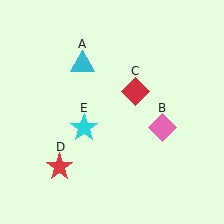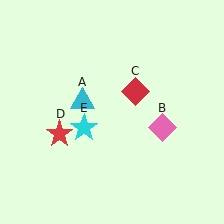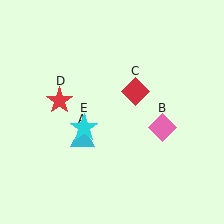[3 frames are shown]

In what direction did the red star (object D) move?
The red star (object D) moved up.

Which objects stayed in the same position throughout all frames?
Pink diamond (object B) and red diamond (object C) and cyan star (object E) remained stationary.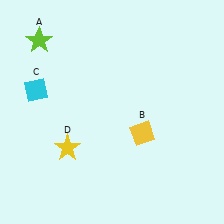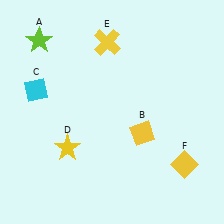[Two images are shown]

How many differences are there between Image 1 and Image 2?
There are 2 differences between the two images.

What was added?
A yellow cross (E), a yellow diamond (F) were added in Image 2.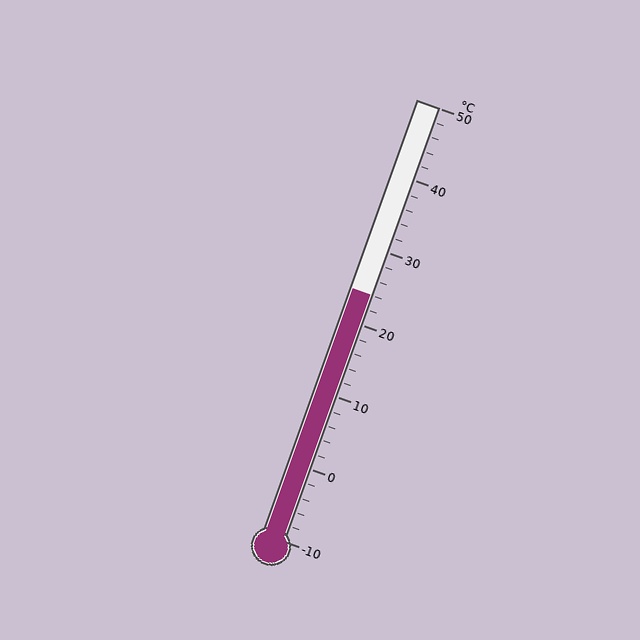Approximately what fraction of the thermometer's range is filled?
The thermometer is filled to approximately 55% of its range.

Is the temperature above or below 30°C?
The temperature is below 30°C.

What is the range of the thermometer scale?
The thermometer scale ranges from -10°C to 50°C.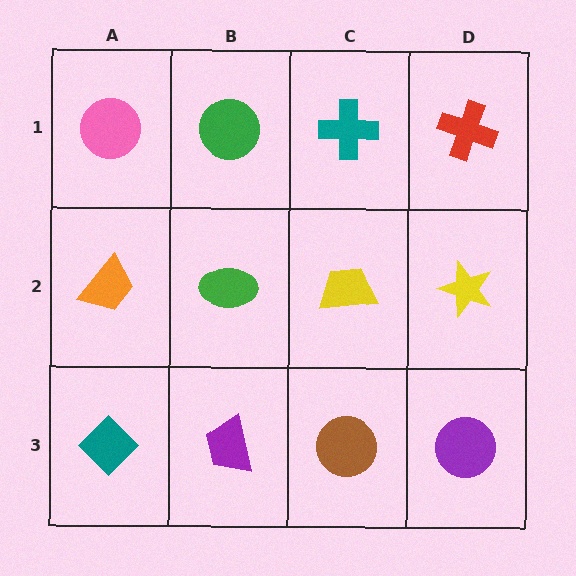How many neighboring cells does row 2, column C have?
4.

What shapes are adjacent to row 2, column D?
A red cross (row 1, column D), a purple circle (row 3, column D), a yellow trapezoid (row 2, column C).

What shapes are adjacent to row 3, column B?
A green ellipse (row 2, column B), a teal diamond (row 3, column A), a brown circle (row 3, column C).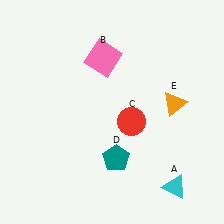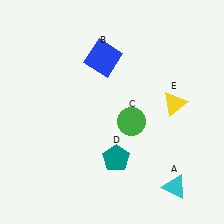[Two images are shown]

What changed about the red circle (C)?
In Image 1, C is red. In Image 2, it changed to green.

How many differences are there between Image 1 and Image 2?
There are 3 differences between the two images.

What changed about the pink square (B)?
In Image 1, B is pink. In Image 2, it changed to blue.